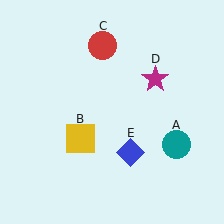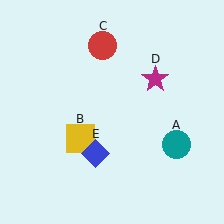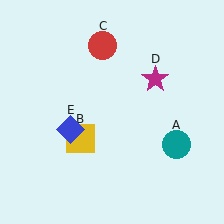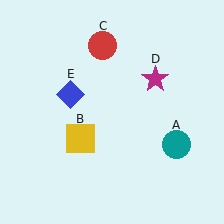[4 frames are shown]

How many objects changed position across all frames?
1 object changed position: blue diamond (object E).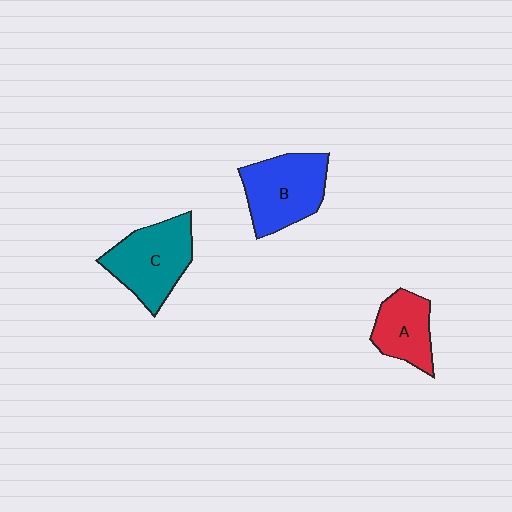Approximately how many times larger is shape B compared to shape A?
Approximately 1.5 times.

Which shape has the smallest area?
Shape A (red).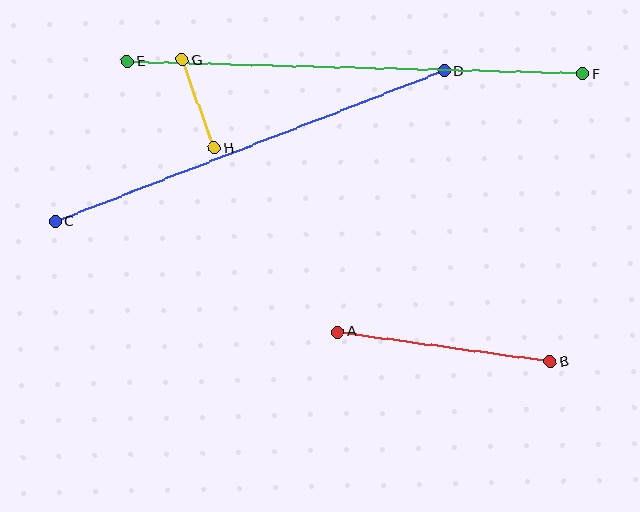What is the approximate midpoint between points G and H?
The midpoint is at approximately (198, 104) pixels.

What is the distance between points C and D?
The distance is approximately 416 pixels.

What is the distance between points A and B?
The distance is approximately 215 pixels.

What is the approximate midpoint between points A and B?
The midpoint is at approximately (444, 347) pixels.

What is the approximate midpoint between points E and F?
The midpoint is at approximately (355, 68) pixels.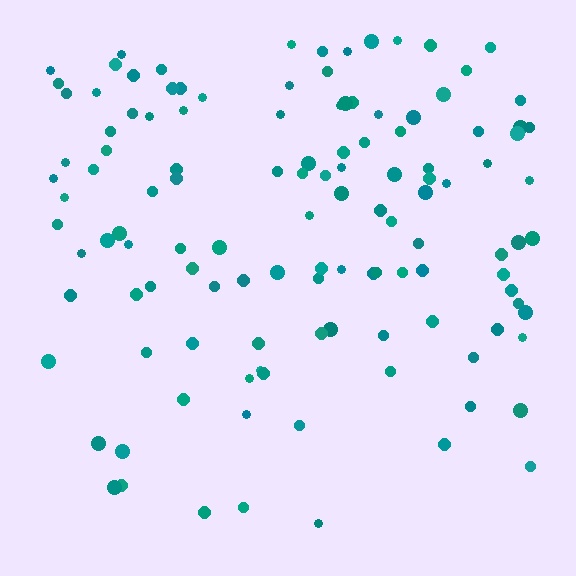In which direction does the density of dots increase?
From bottom to top, with the top side densest.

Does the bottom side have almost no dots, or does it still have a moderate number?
Still a moderate number, just noticeably fewer than the top.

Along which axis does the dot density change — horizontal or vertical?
Vertical.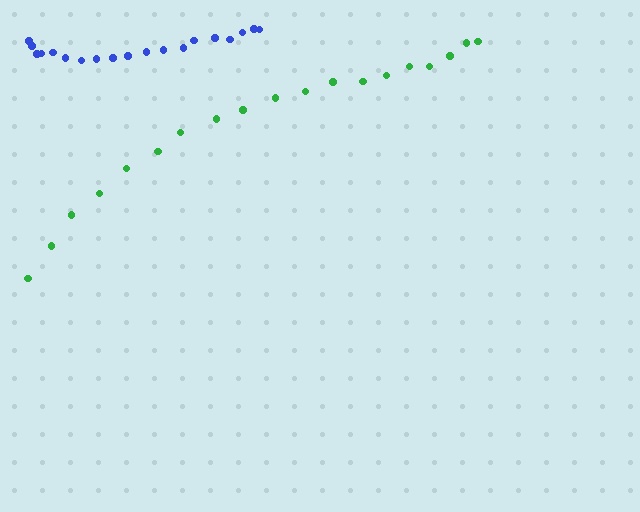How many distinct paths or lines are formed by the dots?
There are 2 distinct paths.